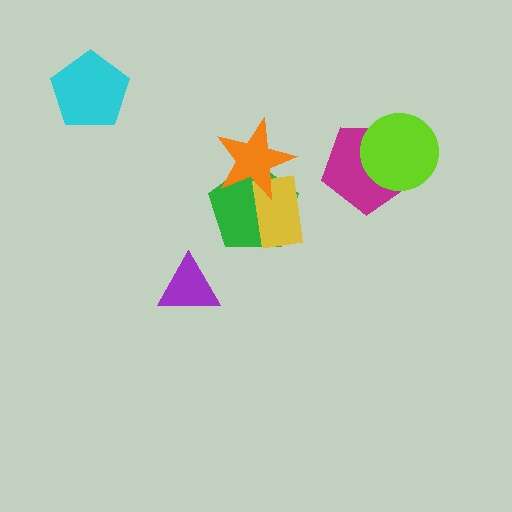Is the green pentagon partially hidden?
Yes, it is partially covered by another shape.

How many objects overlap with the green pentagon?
2 objects overlap with the green pentagon.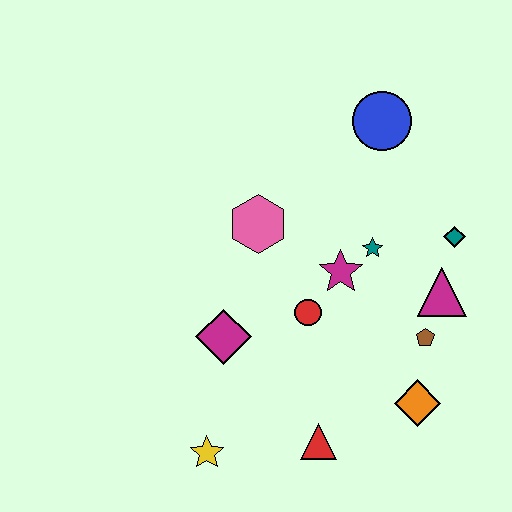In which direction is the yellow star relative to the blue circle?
The yellow star is below the blue circle.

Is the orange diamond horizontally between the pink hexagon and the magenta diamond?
No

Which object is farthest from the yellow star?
The blue circle is farthest from the yellow star.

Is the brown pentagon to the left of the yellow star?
No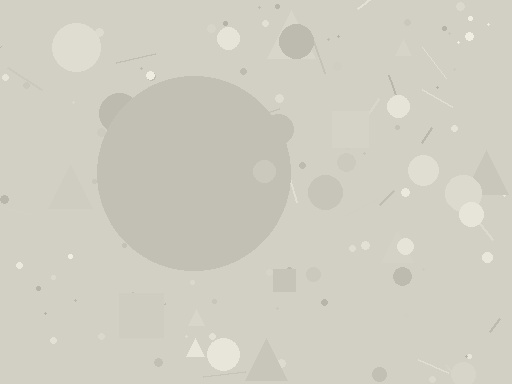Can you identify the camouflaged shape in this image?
The camouflaged shape is a circle.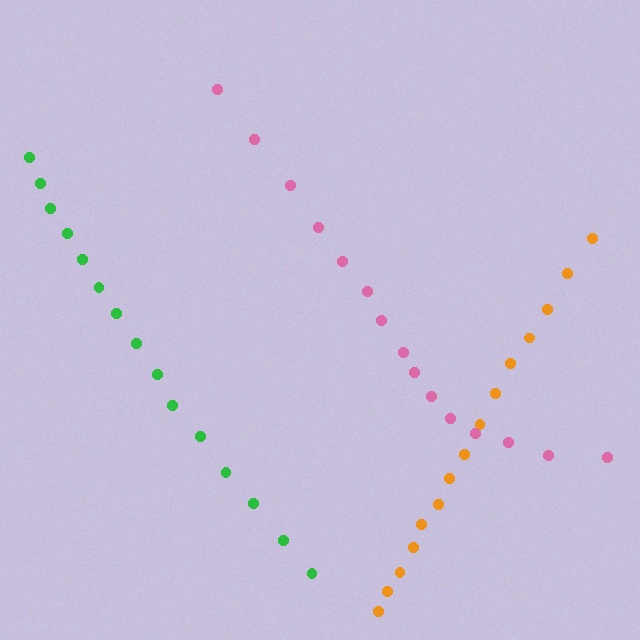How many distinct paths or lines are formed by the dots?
There are 3 distinct paths.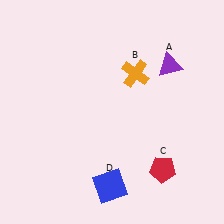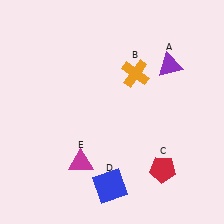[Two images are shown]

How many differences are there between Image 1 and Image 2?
There is 1 difference between the two images.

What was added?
A magenta triangle (E) was added in Image 2.